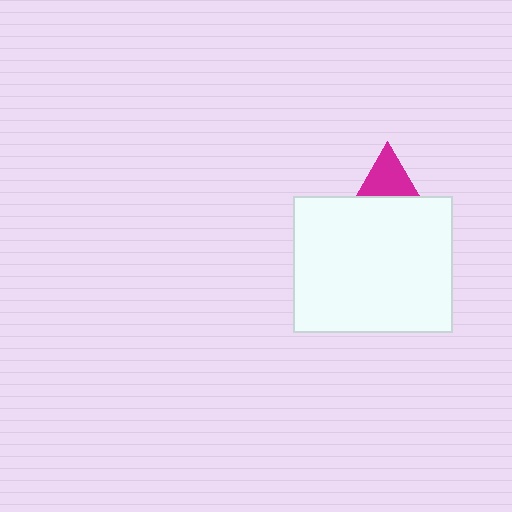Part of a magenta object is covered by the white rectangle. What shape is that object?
It is a triangle.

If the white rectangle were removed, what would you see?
You would see the complete magenta triangle.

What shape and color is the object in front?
The object in front is a white rectangle.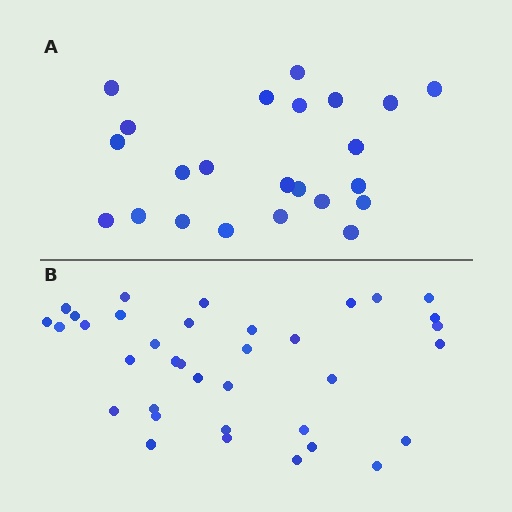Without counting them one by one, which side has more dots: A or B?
Region B (the bottom region) has more dots.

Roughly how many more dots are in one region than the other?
Region B has approximately 15 more dots than region A.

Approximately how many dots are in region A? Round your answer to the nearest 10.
About 20 dots. (The exact count is 23, which rounds to 20.)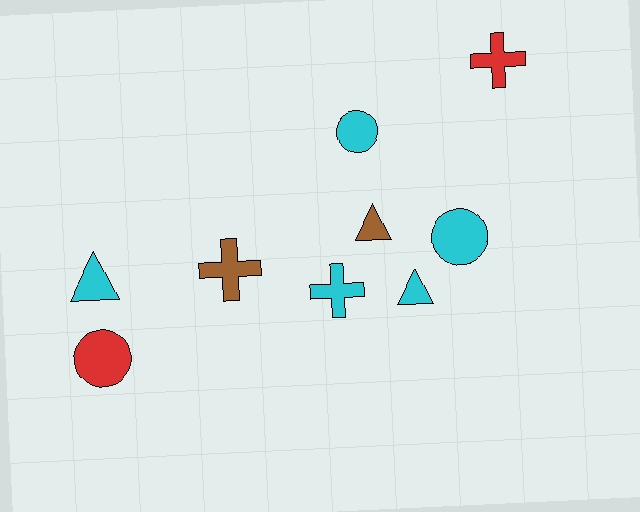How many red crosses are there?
There is 1 red cross.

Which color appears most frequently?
Cyan, with 5 objects.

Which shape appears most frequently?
Triangle, with 3 objects.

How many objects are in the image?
There are 9 objects.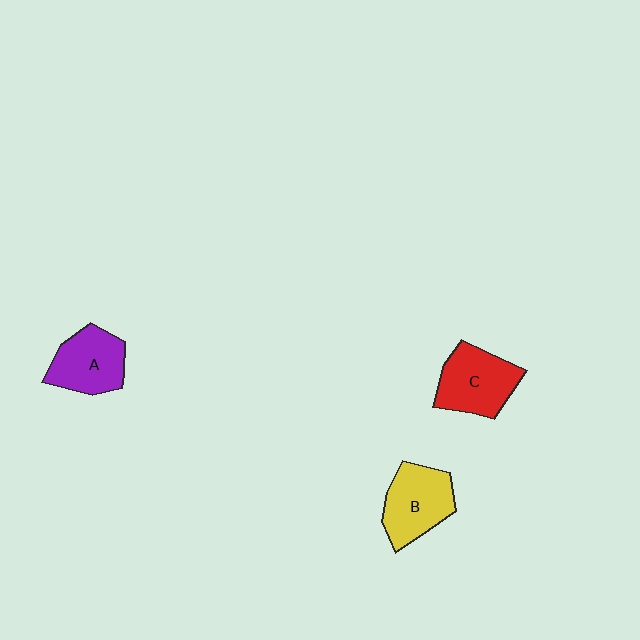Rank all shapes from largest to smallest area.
From largest to smallest: C (red), B (yellow), A (purple).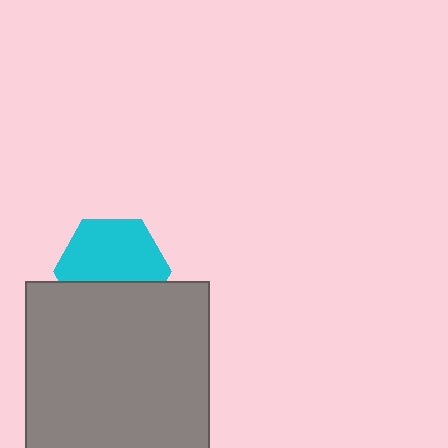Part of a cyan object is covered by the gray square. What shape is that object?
It is a hexagon.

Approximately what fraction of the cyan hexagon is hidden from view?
Roughly 38% of the cyan hexagon is hidden behind the gray square.